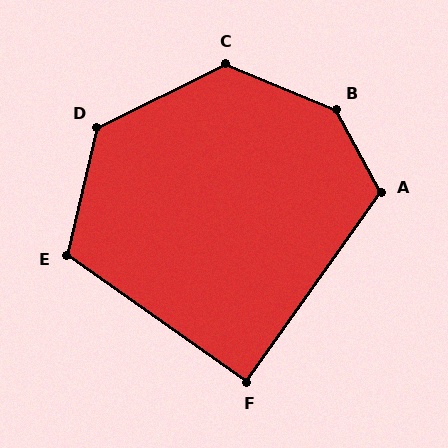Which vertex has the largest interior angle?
B, at approximately 141 degrees.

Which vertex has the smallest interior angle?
F, at approximately 90 degrees.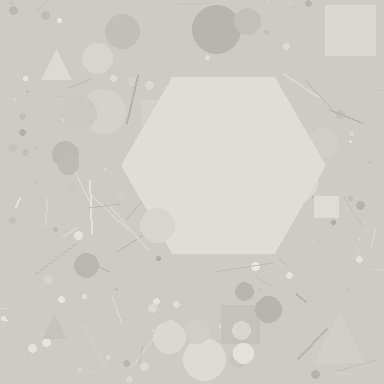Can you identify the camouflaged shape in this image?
The camouflaged shape is a hexagon.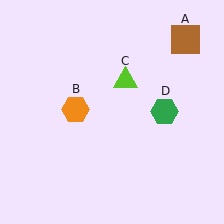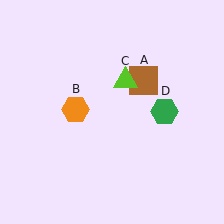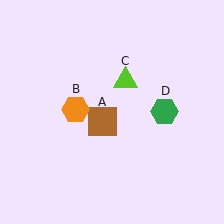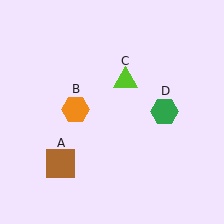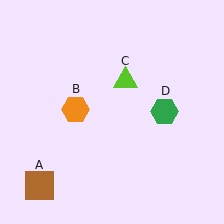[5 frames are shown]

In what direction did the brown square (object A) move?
The brown square (object A) moved down and to the left.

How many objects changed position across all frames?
1 object changed position: brown square (object A).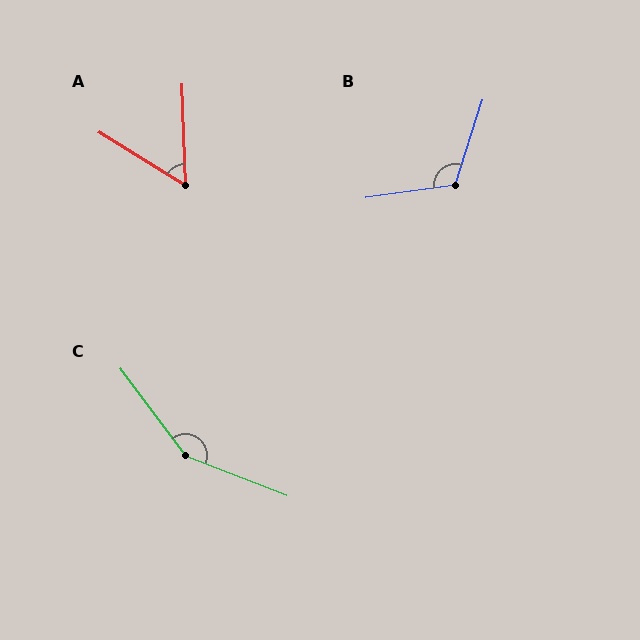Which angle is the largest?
C, at approximately 148 degrees.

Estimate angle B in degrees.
Approximately 116 degrees.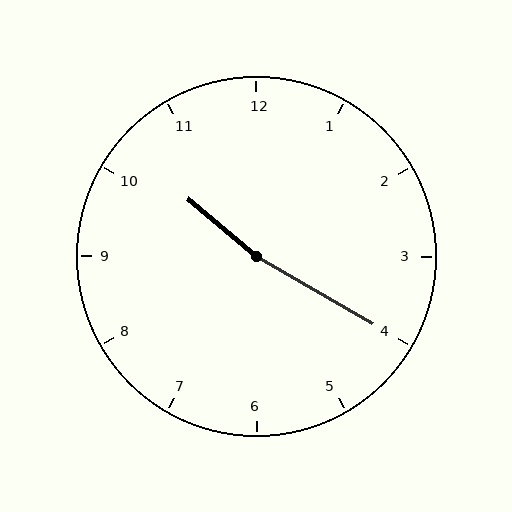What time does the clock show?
10:20.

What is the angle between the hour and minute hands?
Approximately 170 degrees.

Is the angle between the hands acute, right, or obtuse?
It is obtuse.